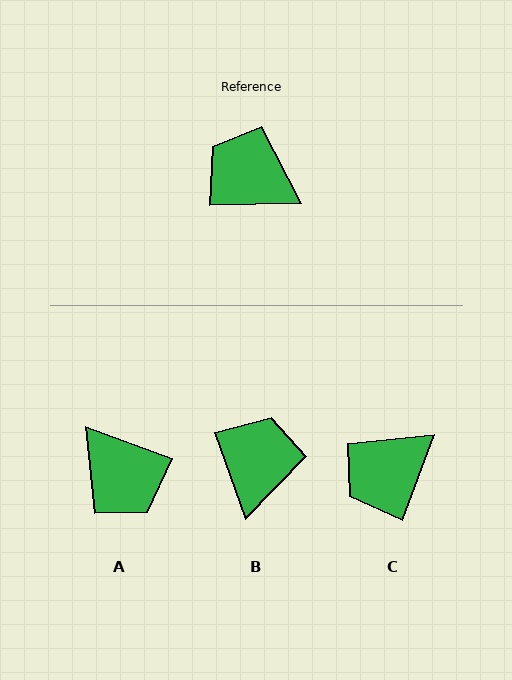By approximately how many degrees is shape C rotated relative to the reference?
Approximately 69 degrees counter-clockwise.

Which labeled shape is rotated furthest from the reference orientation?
A, about 158 degrees away.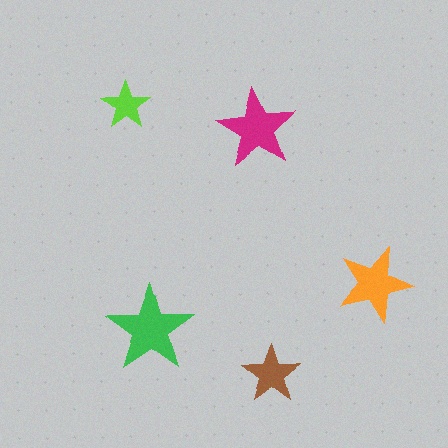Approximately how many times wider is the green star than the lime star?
About 2 times wider.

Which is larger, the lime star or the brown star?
The brown one.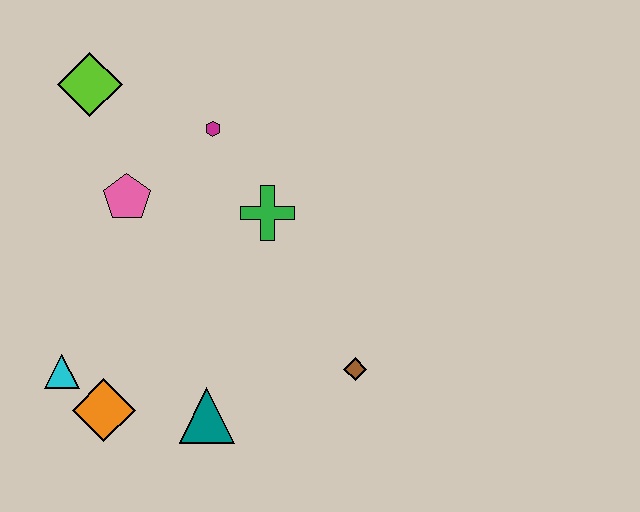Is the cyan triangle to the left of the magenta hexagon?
Yes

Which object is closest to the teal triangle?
The orange diamond is closest to the teal triangle.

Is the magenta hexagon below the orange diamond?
No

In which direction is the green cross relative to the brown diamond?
The green cross is above the brown diamond.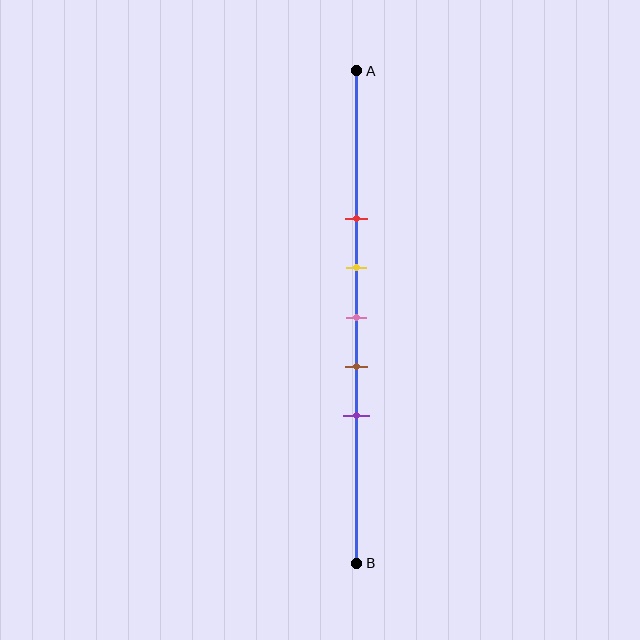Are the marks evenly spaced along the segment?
Yes, the marks are approximately evenly spaced.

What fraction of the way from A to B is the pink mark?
The pink mark is approximately 50% (0.5) of the way from A to B.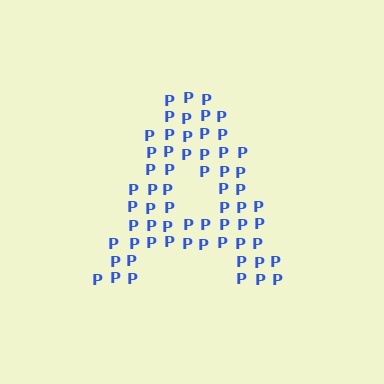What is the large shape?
The large shape is the letter A.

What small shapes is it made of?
It is made of small letter P's.